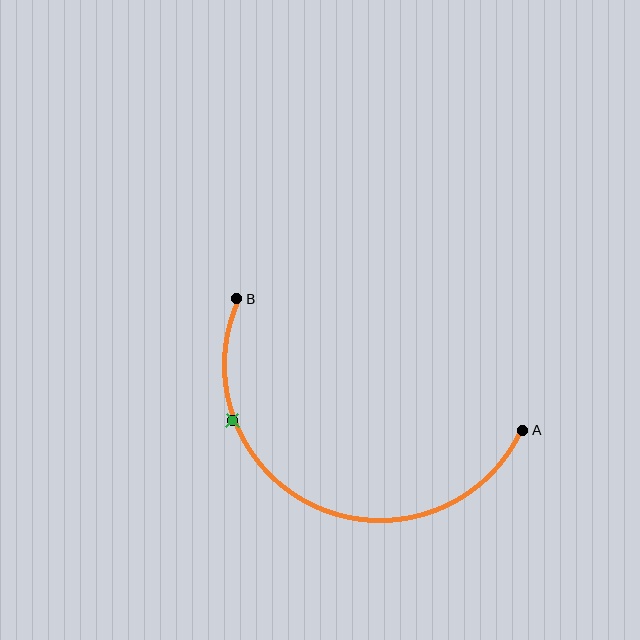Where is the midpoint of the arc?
The arc midpoint is the point on the curve farthest from the straight line joining A and B. It sits below that line.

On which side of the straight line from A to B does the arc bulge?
The arc bulges below the straight line connecting A and B.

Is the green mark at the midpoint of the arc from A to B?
No. The green mark lies on the arc but is closer to endpoint B. The arc midpoint would be at the point on the curve equidistant along the arc from both A and B.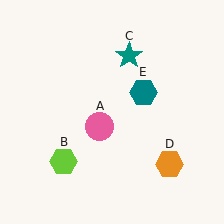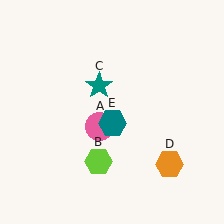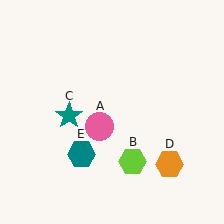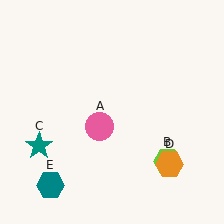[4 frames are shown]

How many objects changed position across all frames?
3 objects changed position: lime hexagon (object B), teal star (object C), teal hexagon (object E).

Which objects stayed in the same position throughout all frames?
Pink circle (object A) and orange hexagon (object D) remained stationary.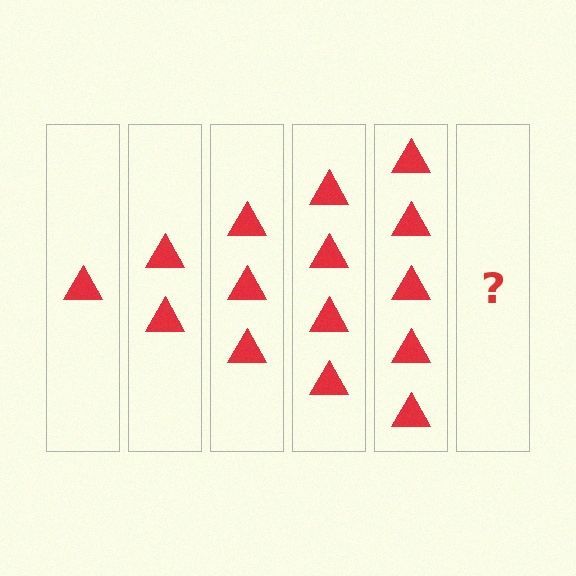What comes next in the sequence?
The next element should be 6 triangles.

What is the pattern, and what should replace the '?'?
The pattern is that each step adds one more triangle. The '?' should be 6 triangles.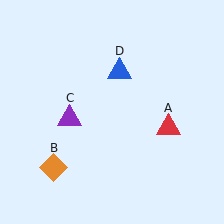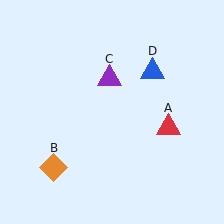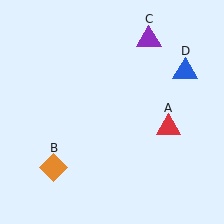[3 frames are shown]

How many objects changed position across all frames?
2 objects changed position: purple triangle (object C), blue triangle (object D).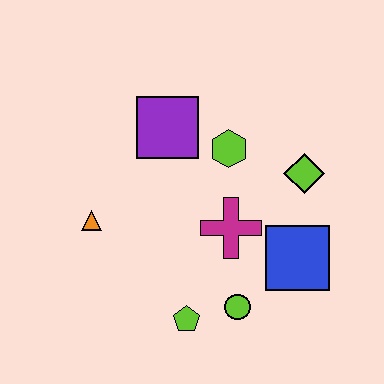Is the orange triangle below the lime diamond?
Yes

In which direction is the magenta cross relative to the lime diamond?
The magenta cross is to the left of the lime diamond.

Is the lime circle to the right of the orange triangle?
Yes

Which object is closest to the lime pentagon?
The lime circle is closest to the lime pentagon.